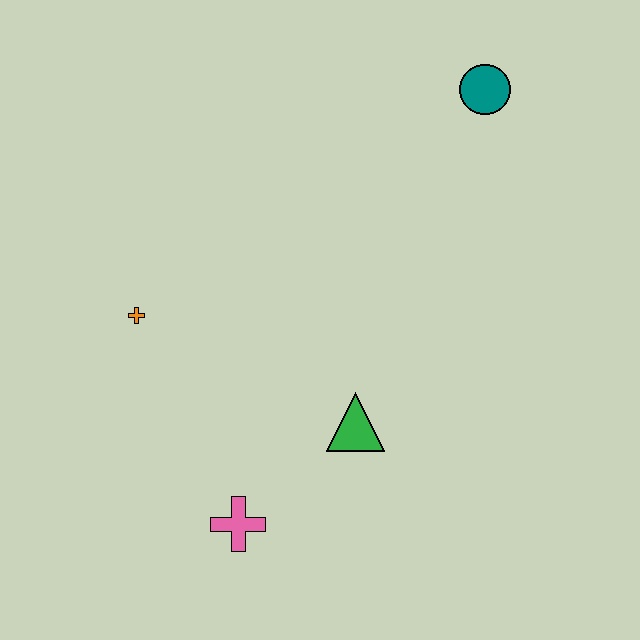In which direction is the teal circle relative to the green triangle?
The teal circle is above the green triangle.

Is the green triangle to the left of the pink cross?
No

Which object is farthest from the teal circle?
The pink cross is farthest from the teal circle.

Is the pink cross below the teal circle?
Yes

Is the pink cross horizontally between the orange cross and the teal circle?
Yes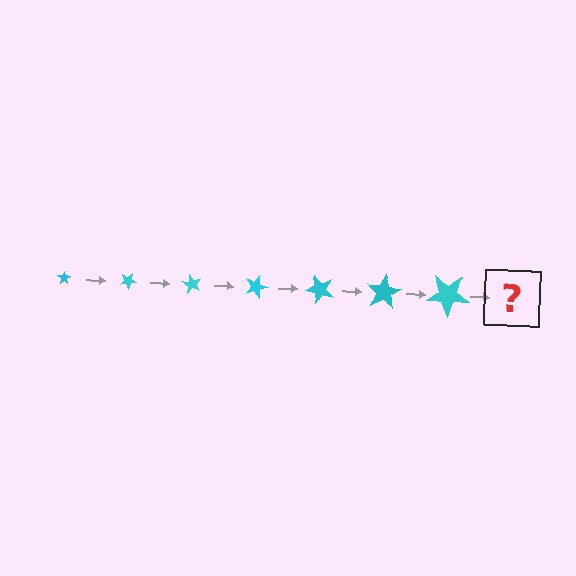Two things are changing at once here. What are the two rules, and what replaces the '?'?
The two rules are that the star grows larger each step and it rotates 30 degrees each step. The '?' should be a star, larger than the previous one and rotated 210 degrees from the start.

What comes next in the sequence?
The next element should be a star, larger than the previous one and rotated 210 degrees from the start.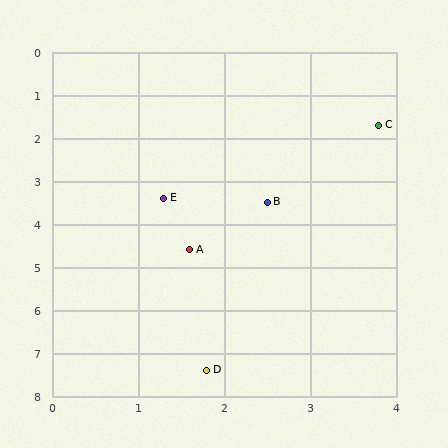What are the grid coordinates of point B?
Point B is at approximately (2.5, 3.5).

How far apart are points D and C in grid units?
Points D and C are about 6.0 grid units apart.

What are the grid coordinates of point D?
Point D is at approximately (1.8, 7.4).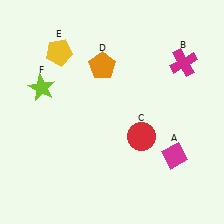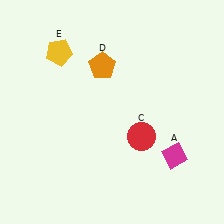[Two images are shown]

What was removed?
The lime star (F), the magenta cross (B) were removed in Image 2.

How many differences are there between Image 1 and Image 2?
There are 2 differences between the two images.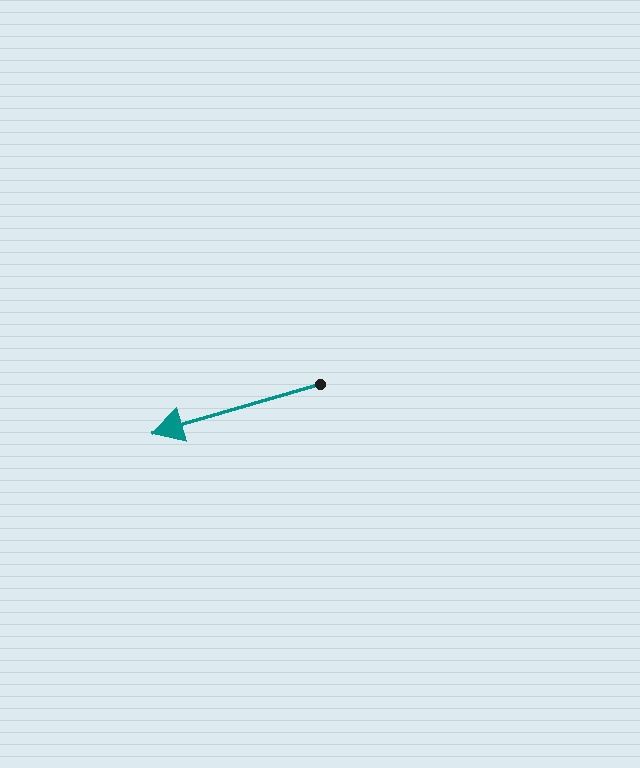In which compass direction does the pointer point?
West.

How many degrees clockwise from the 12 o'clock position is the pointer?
Approximately 254 degrees.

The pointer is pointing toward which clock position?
Roughly 8 o'clock.